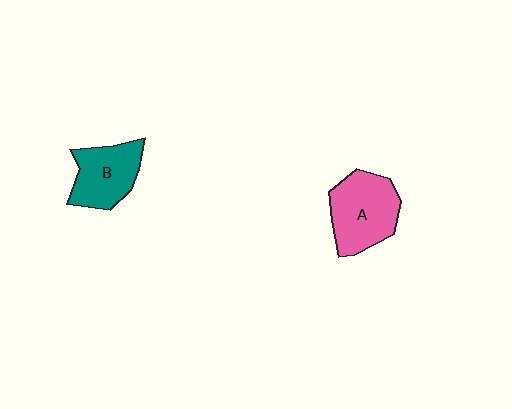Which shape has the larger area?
Shape A (pink).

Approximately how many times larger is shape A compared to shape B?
Approximately 1.2 times.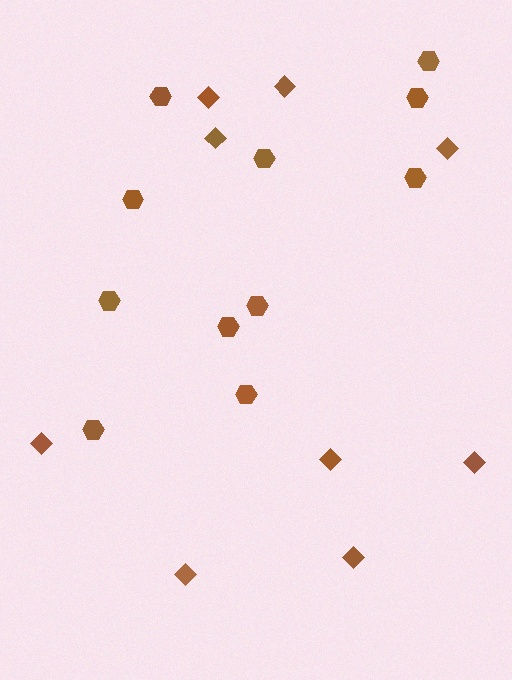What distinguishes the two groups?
There are 2 groups: one group of hexagons (11) and one group of diamonds (9).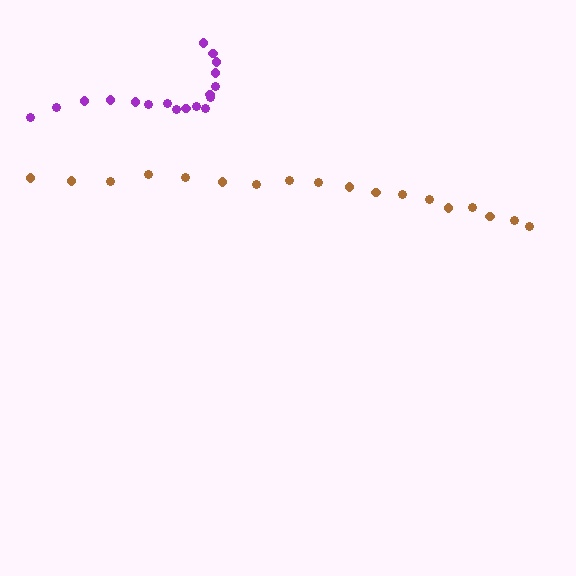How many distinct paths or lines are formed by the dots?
There are 2 distinct paths.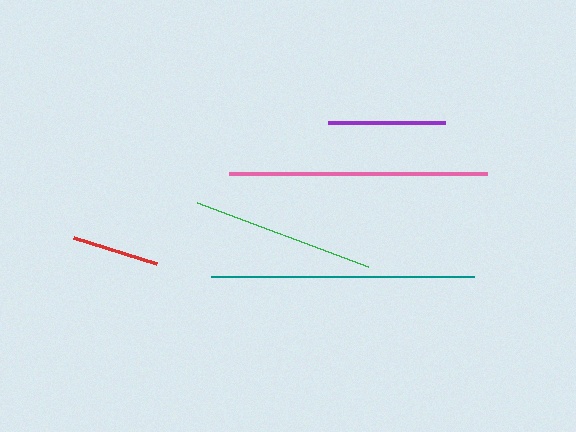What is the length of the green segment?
The green segment is approximately 183 pixels long.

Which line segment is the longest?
The teal line is the longest at approximately 263 pixels.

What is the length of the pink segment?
The pink segment is approximately 258 pixels long.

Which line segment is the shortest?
The red line is the shortest at approximately 87 pixels.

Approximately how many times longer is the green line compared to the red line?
The green line is approximately 2.1 times the length of the red line.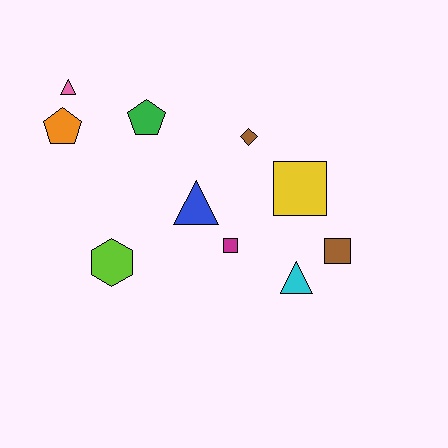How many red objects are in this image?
There are no red objects.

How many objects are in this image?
There are 10 objects.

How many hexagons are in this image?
There is 1 hexagon.